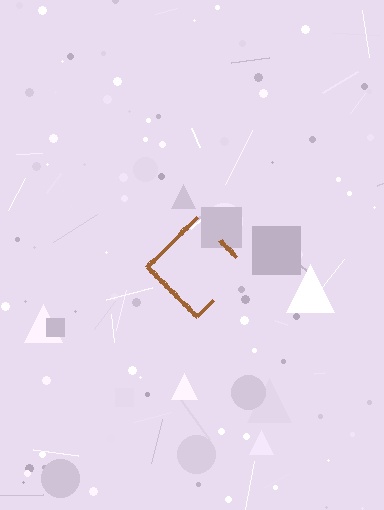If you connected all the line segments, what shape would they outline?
They would outline a diamond.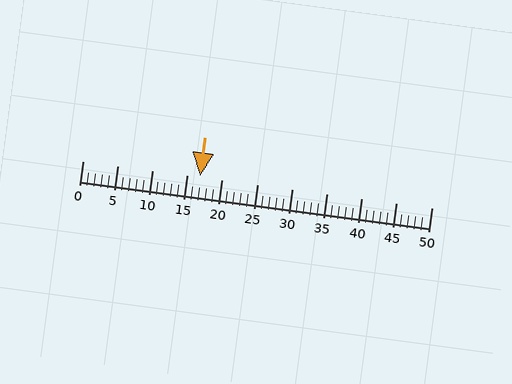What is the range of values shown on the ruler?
The ruler shows values from 0 to 50.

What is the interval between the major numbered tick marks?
The major tick marks are spaced 5 units apart.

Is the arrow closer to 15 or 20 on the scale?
The arrow is closer to 15.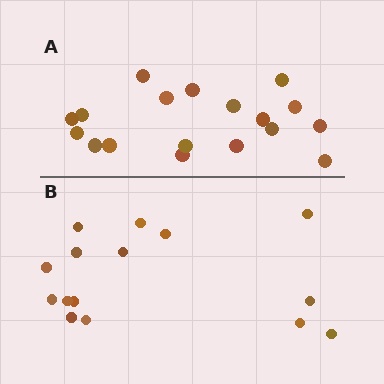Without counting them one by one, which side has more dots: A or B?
Region A (the top region) has more dots.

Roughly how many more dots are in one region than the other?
Region A has just a few more — roughly 2 or 3 more dots than region B.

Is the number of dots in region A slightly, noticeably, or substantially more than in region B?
Region A has only slightly more — the two regions are fairly close. The ratio is roughly 1.2 to 1.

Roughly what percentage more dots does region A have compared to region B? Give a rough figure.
About 20% more.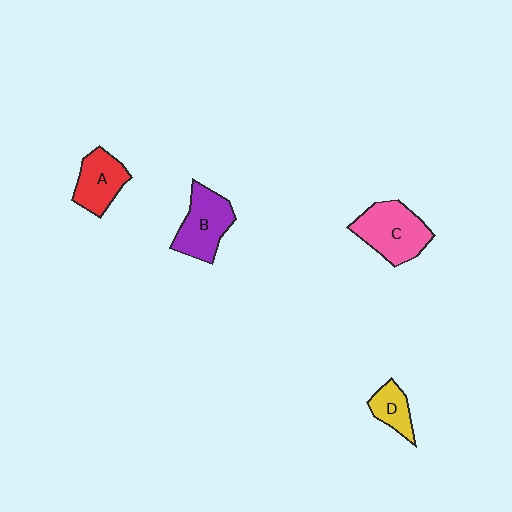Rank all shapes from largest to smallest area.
From largest to smallest: C (pink), B (purple), A (red), D (yellow).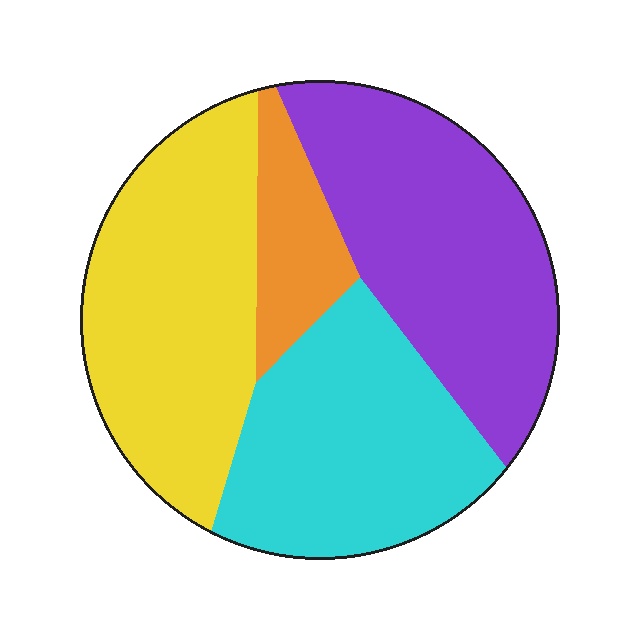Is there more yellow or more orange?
Yellow.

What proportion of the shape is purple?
Purple takes up about one third (1/3) of the shape.